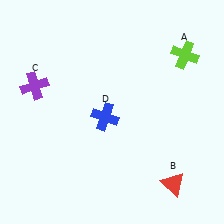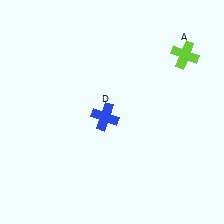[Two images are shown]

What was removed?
The purple cross (C), the red triangle (B) were removed in Image 2.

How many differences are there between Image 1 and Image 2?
There are 2 differences between the two images.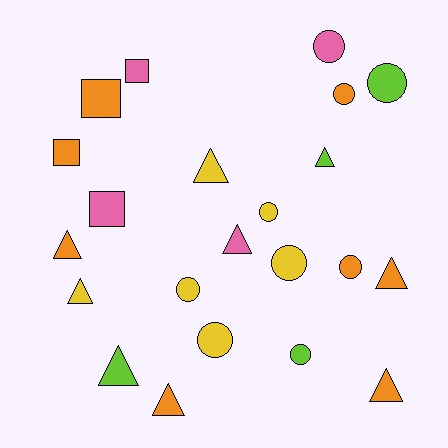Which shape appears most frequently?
Circle, with 9 objects.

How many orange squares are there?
There are 2 orange squares.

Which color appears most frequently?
Orange, with 8 objects.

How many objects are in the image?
There are 22 objects.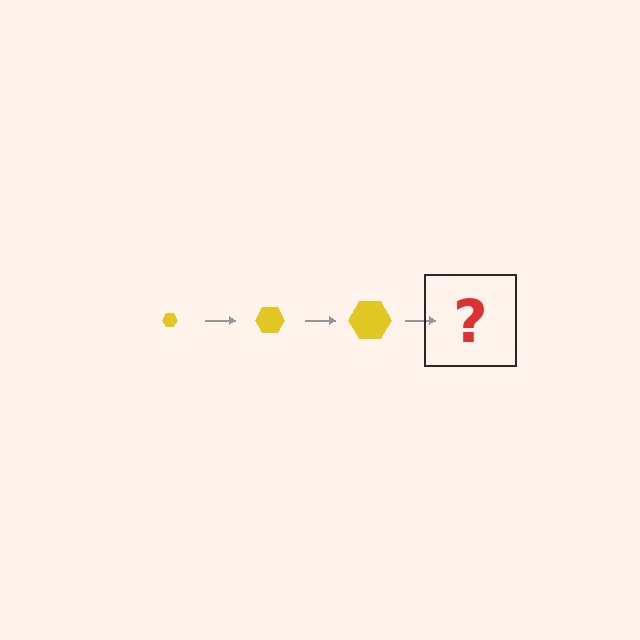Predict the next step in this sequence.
The next step is a yellow hexagon, larger than the previous one.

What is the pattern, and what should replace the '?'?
The pattern is that the hexagon gets progressively larger each step. The '?' should be a yellow hexagon, larger than the previous one.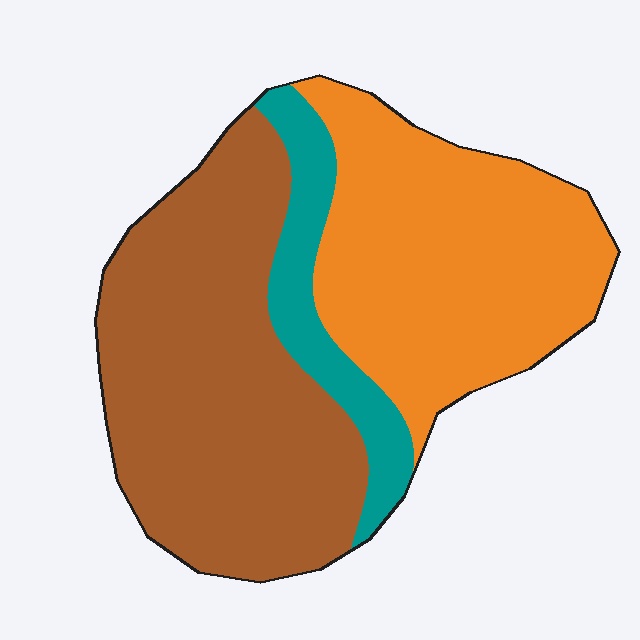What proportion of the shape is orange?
Orange takes up about two fifths (2/5) of the shape.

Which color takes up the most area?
Brown, at roughly 50%.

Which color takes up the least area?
Teal, at roughly 10%.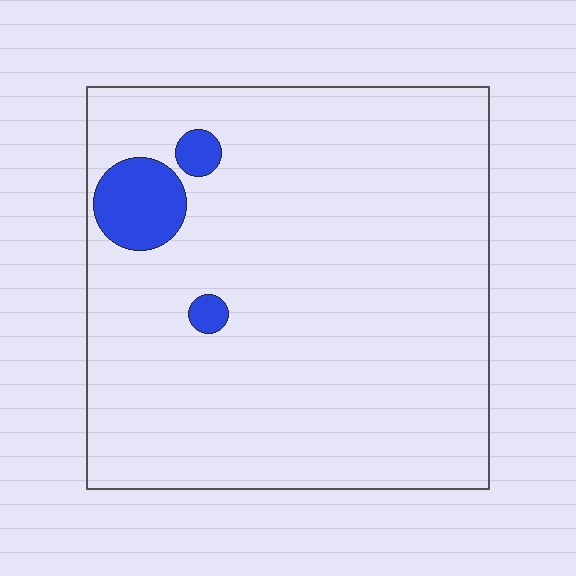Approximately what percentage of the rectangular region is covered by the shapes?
Approximately 5%.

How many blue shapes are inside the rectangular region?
3.